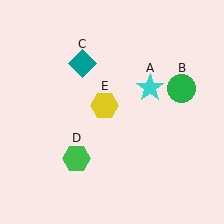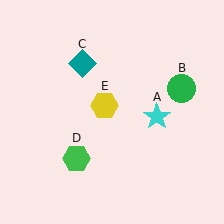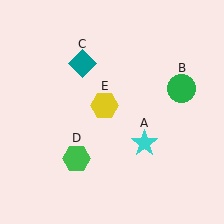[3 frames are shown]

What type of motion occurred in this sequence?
The cyan star (object A) rotated clockwise around the center of the scene.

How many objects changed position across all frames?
1 object changed position: cyan star (object A).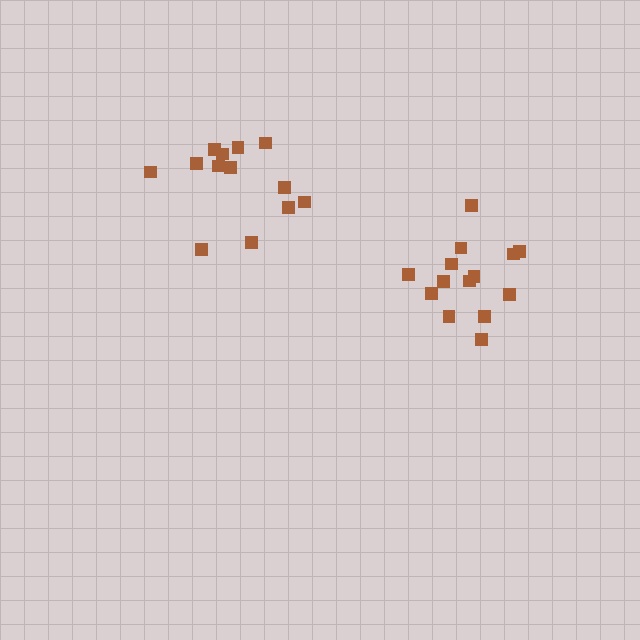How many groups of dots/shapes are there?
There are 2 groups.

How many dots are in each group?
Group 1: 13 dots, Group 2: 14 dots (27 total).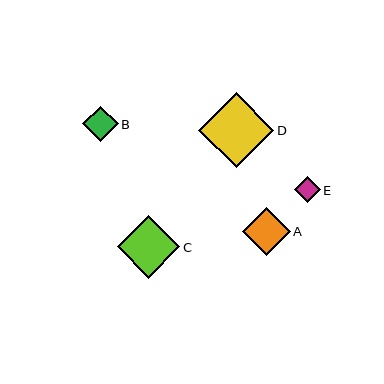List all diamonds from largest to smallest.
From largest to smallest: D, C, A, B, E.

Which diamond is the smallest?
Diamond E is the smallest with a size of approximately 26 pixels.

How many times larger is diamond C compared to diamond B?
Diamond C is approximately 1.8 times the size of diamond B.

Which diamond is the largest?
Diamond D is the largest with a size of approximately 75 pixels.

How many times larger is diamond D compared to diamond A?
Diamond D is approximately 1.6 times the size of diamond A.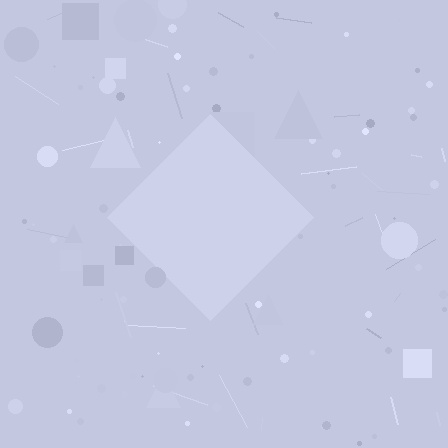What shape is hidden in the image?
A diamond is hidden in the image.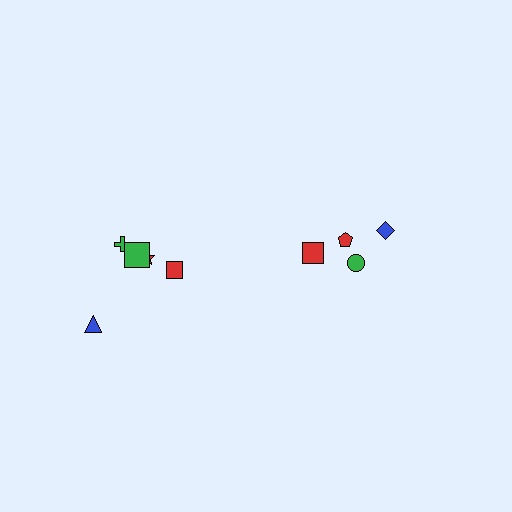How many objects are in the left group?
There are 6 objects.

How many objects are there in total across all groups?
There are 10 objects.